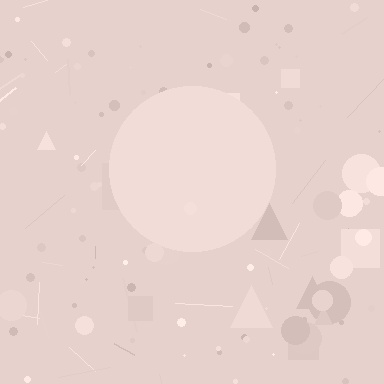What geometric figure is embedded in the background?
A circle is embedded in the background.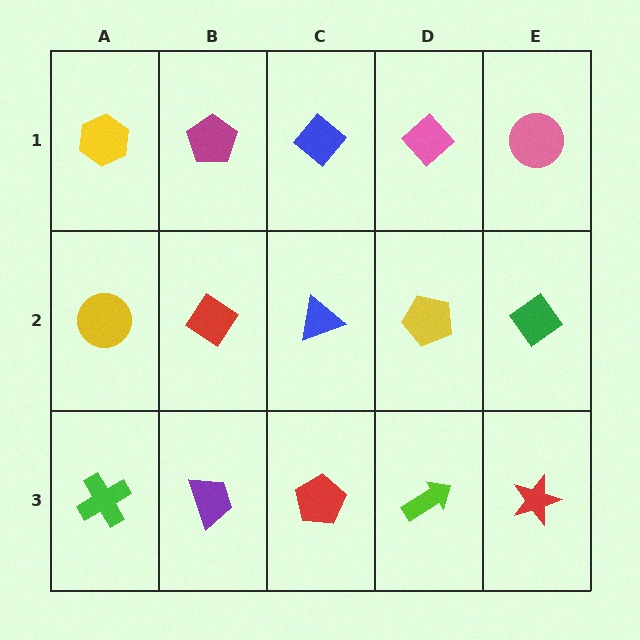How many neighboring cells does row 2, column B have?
4.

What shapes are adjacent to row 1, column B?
A red diamond (row 2, column B), a yellow hexagon (row 1, column A), a blue diamond (row 1, column C).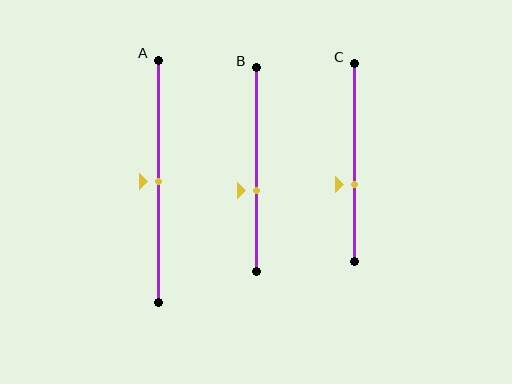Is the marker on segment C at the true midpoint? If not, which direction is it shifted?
No, the marker on segment C is shifted downward by about 11% of the segment length.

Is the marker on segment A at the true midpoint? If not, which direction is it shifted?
Yes, the marker on segment A is at the true midpoint.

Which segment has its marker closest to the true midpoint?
Segment A has its marker closest to the true midpoint.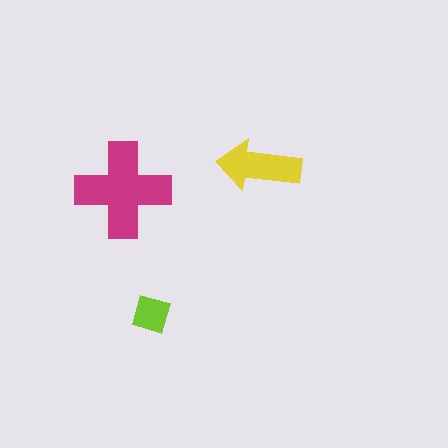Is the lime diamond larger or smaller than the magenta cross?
Smaller.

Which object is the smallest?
The lime diamond.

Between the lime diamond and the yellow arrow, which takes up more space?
The yellow arrow.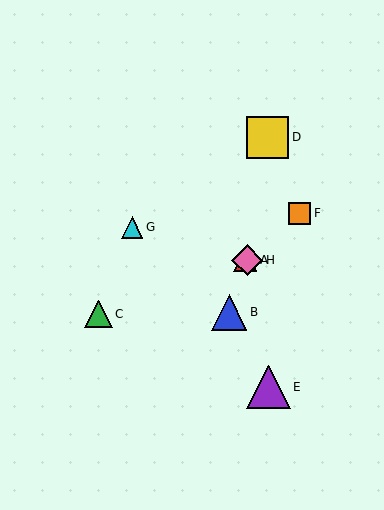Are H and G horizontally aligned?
No, H is at y≈260 and G is at y≈227.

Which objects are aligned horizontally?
Objects A, H are aligned horizontally.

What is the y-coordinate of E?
Object E is at y≈387.